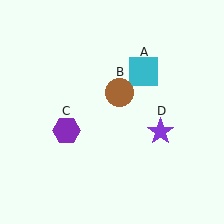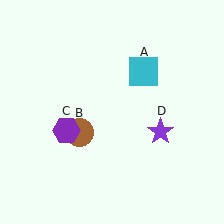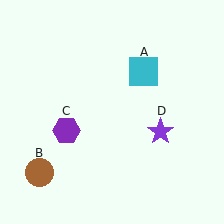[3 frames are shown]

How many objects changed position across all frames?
1 object changed position: brown circle (object B).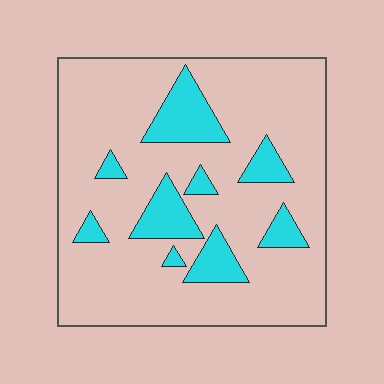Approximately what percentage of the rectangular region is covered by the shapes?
Approximately 20%.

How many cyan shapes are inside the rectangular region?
9.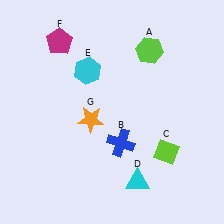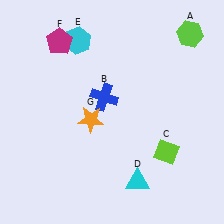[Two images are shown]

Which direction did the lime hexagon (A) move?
The lime hexagon (A) moved right.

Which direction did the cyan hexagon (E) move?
The cyan hexagon (E) moved up.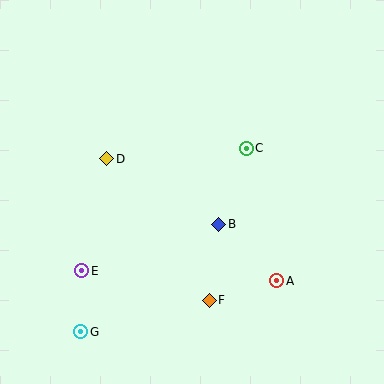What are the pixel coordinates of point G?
Point G is at (81, 332).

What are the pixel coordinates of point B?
Point B is at (219, 224).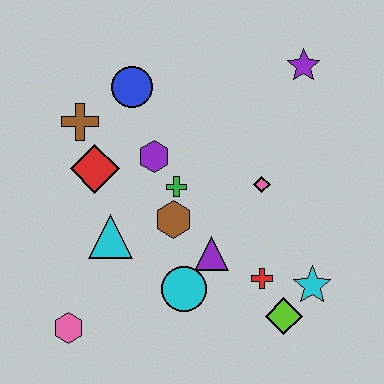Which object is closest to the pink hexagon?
The cyan triangle is closest to the pink hexagon.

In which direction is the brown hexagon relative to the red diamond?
The brown hexagon is to the right of the red diamond.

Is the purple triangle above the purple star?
No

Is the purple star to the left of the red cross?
No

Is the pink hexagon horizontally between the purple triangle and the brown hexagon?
No